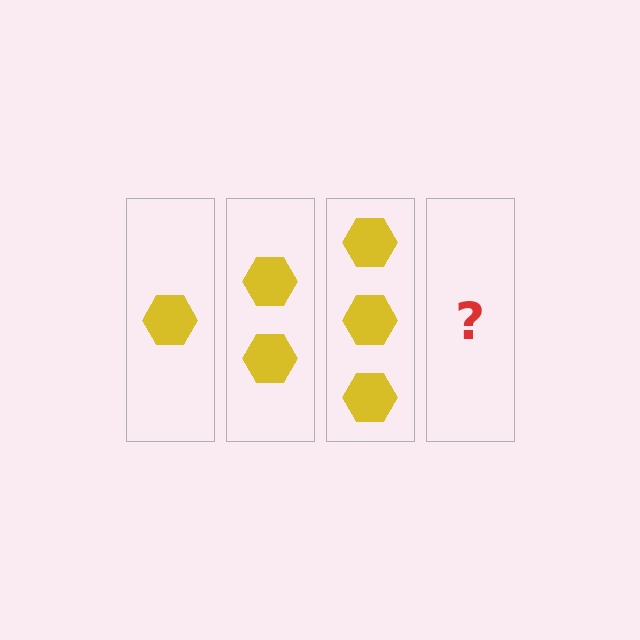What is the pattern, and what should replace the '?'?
The pattern is that each step adds one more hexagon. The '?' should be 4 hexagons.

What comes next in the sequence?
The next element should be 4 hexagons.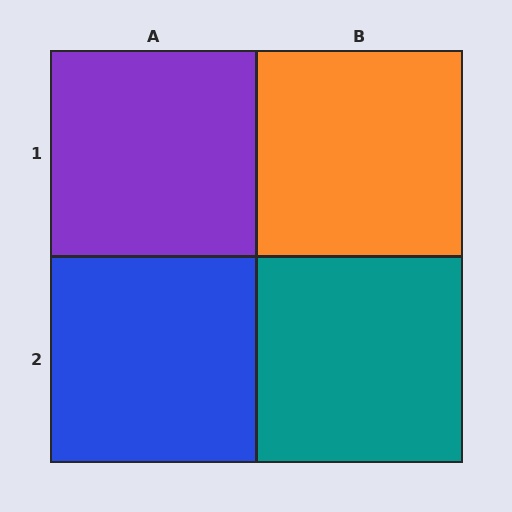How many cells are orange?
1 cell is orange.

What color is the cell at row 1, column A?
Purple.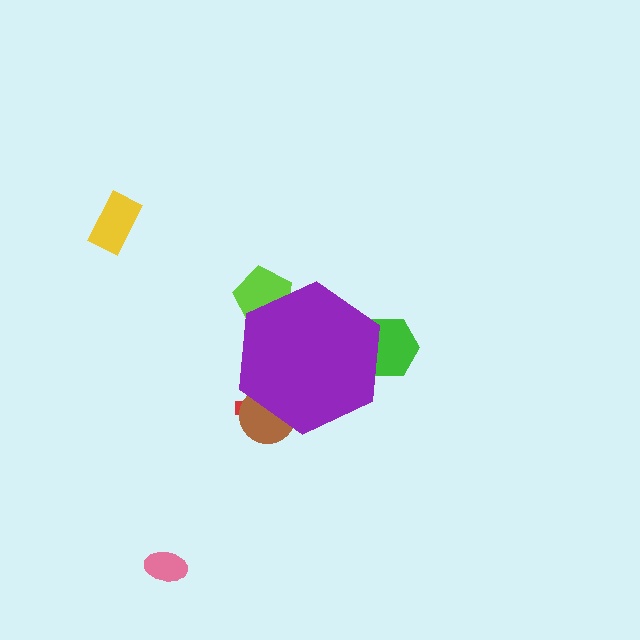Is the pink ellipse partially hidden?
No, the pink ellipse is fully visible.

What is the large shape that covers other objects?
A purple hexagon.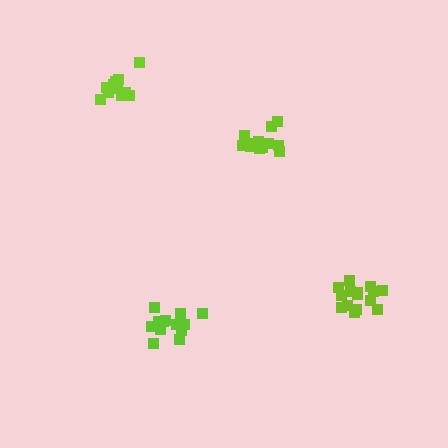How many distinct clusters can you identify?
There are 4 distinct clusters.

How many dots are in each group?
Group 1: 15 dots, Group 2: 15 dots, Group 3: 13 dots, Group 4: 13 dots (56 total).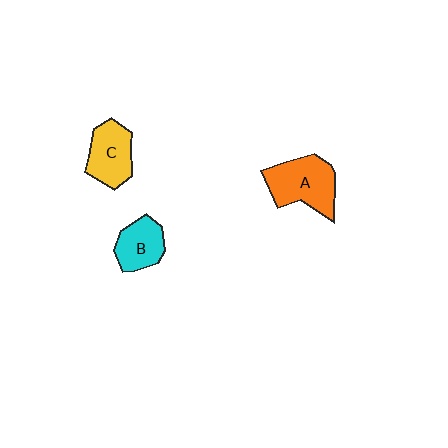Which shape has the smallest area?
Shape B (cyan).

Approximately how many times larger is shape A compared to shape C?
Approximately 1.3 times.